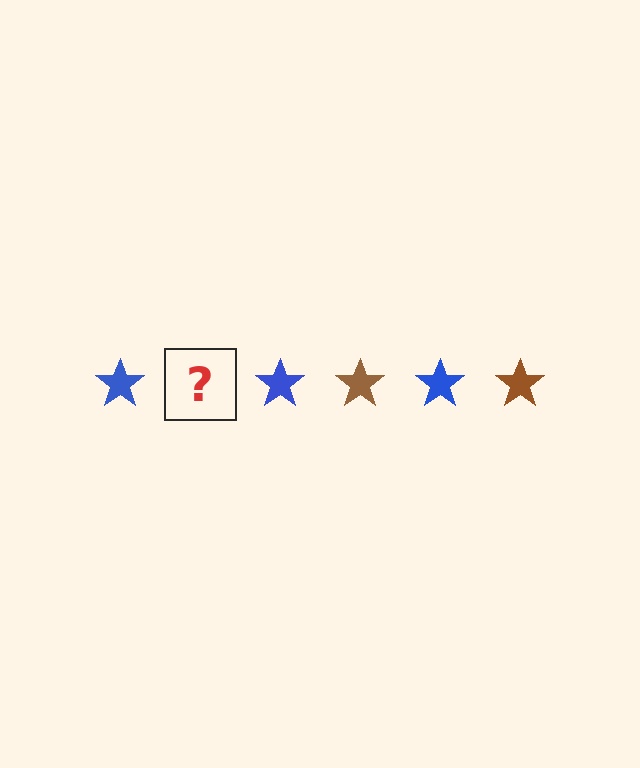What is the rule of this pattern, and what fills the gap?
The rule is that the pattern cycles through blue, brown stars. The gap should be filled with a brown star.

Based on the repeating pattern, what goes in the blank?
The blank should be a brown star.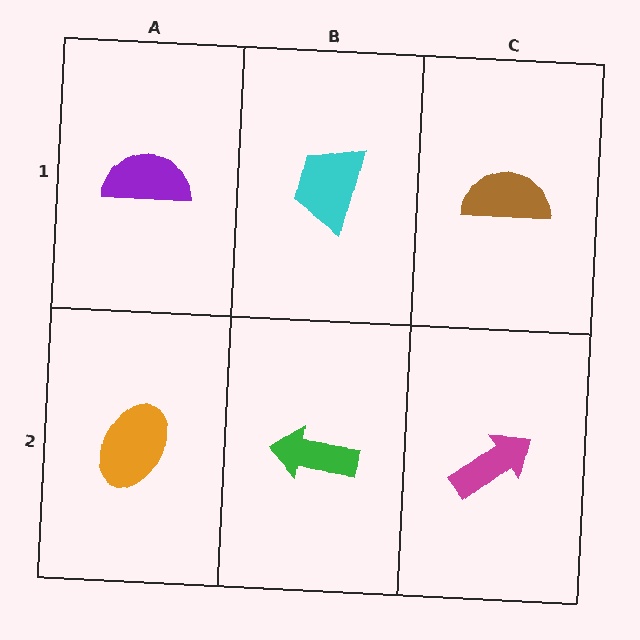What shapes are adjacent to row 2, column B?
A cyan trapezoid (row 1, column B), an orange ellipse (row 2, column A), a magenta arrow (row 2, column C).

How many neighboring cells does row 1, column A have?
2.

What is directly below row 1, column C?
A magenta arrow.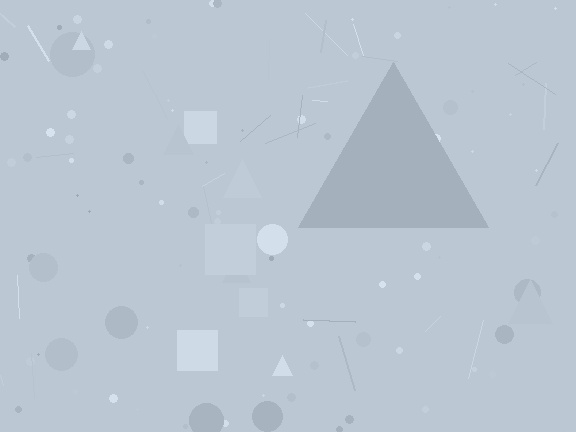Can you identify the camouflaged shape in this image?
The camouflaged shape is a triangle.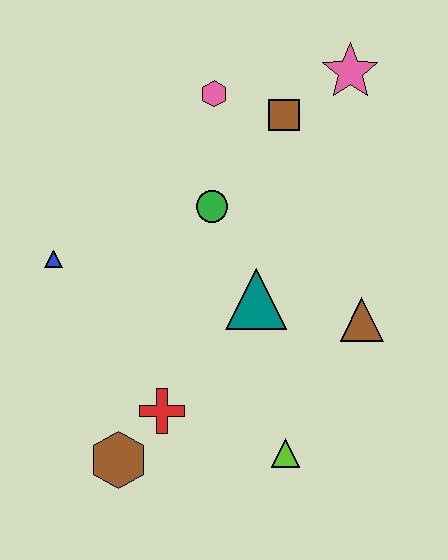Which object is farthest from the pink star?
The brown hexagon is farthest from the pink star.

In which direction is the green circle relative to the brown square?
The green circle is below the brown square.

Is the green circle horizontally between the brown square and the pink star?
No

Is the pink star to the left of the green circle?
No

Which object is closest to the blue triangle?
The green circle is closest to the blue triangle.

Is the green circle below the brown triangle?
No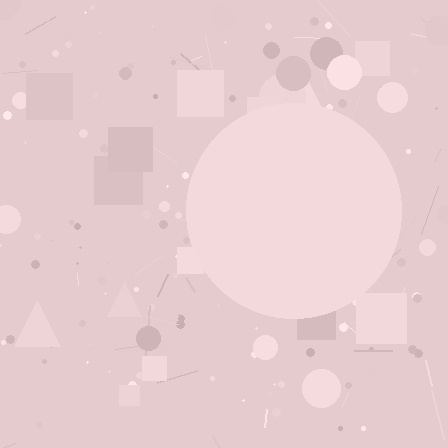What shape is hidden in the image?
A circle is hidden in the image.